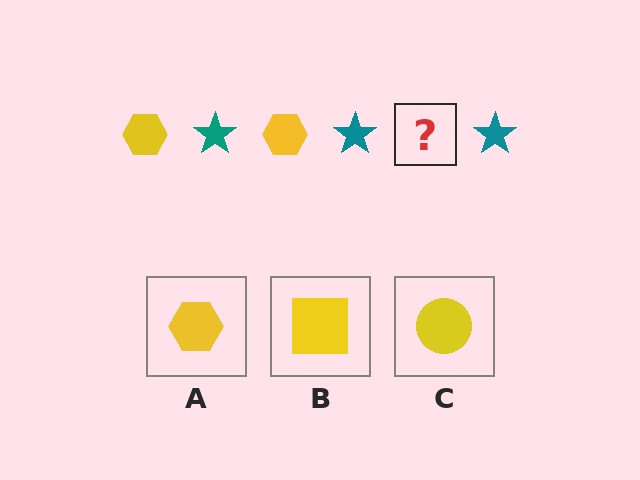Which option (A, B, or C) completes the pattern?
A.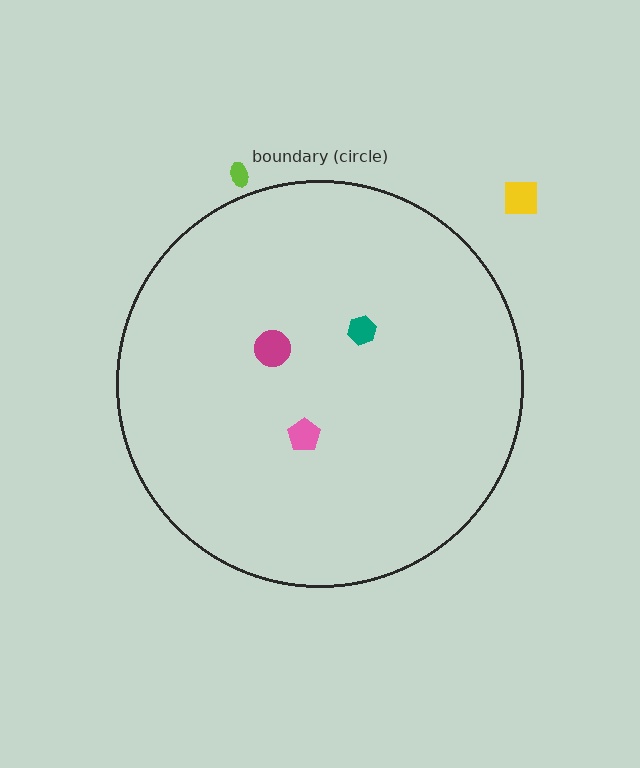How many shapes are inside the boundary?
3 inside, 2 outside.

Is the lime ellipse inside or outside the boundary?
Outside.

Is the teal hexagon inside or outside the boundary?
Inside.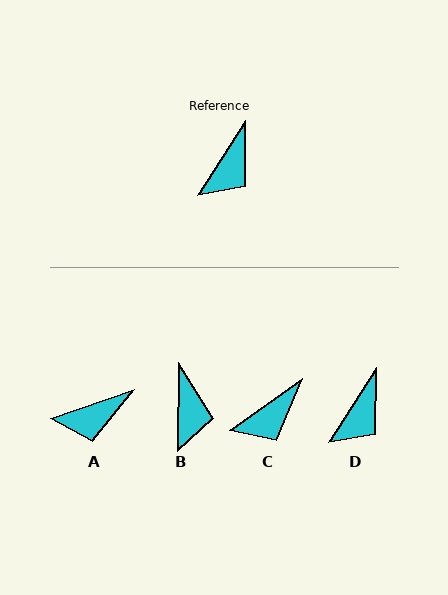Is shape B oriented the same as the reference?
No, it is off by about 32 degrees.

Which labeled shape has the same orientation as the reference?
D.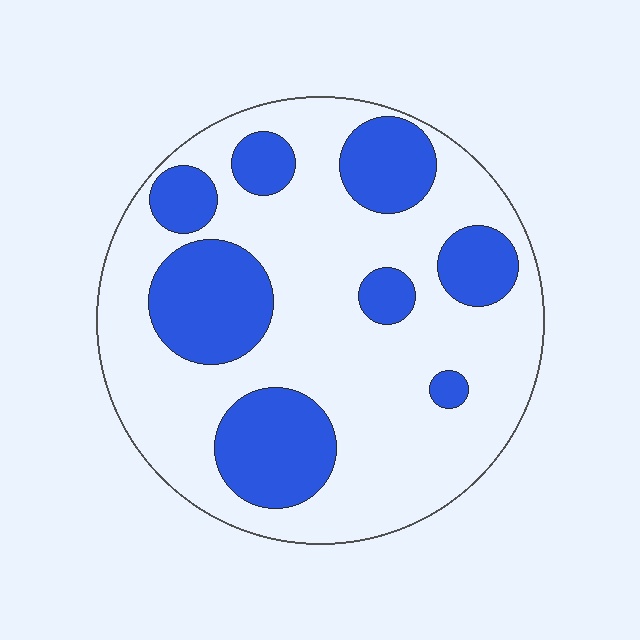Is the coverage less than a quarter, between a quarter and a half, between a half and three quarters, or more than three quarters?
Between a quarter and a half.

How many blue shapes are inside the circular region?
8.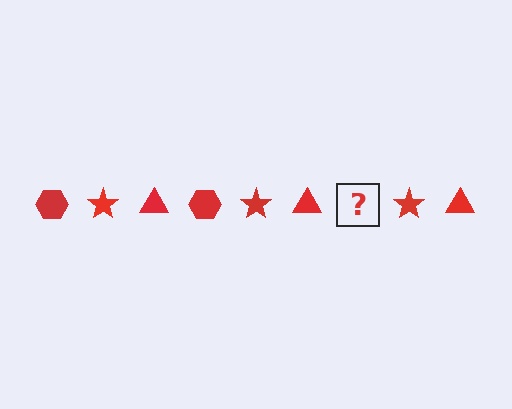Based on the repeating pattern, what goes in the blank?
The blank should be a red hexagon.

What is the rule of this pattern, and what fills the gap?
The rule is that the pattern cycles through hexagon, star, triangle shapes in red. The gap should be filled with a red hexagon.